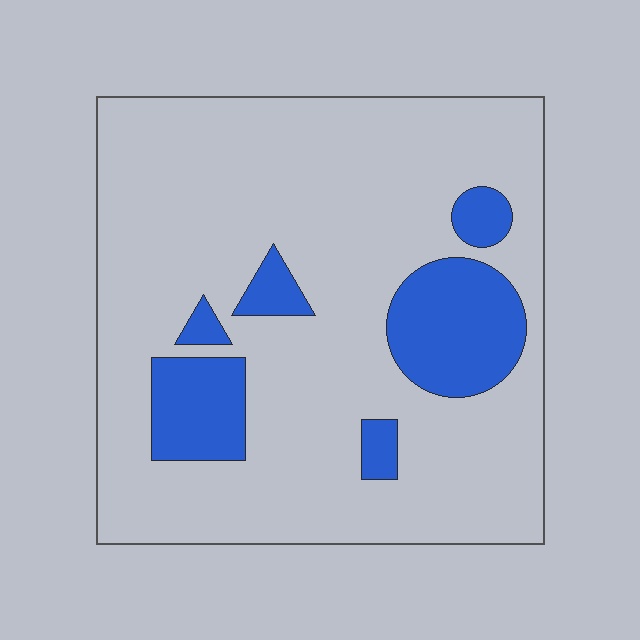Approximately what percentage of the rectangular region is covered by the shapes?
Approximately 20%.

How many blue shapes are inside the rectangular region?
6.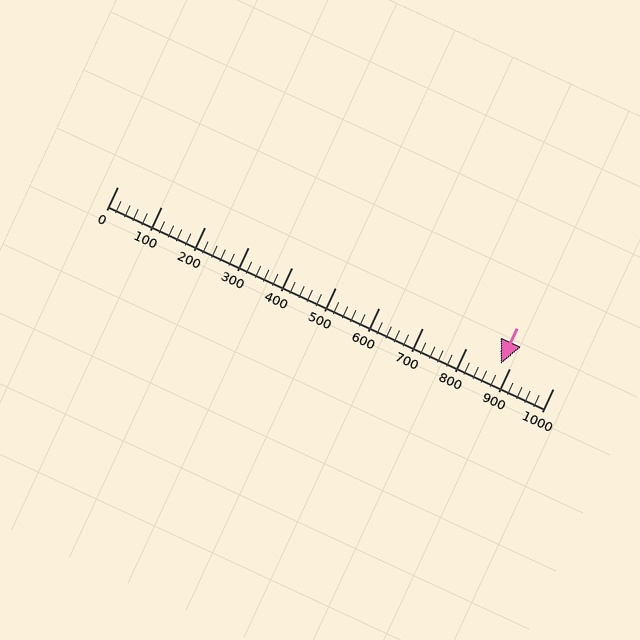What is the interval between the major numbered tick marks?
The major tick marks are spaced 100 units apart.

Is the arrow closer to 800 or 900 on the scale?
The arrow is closer to 900.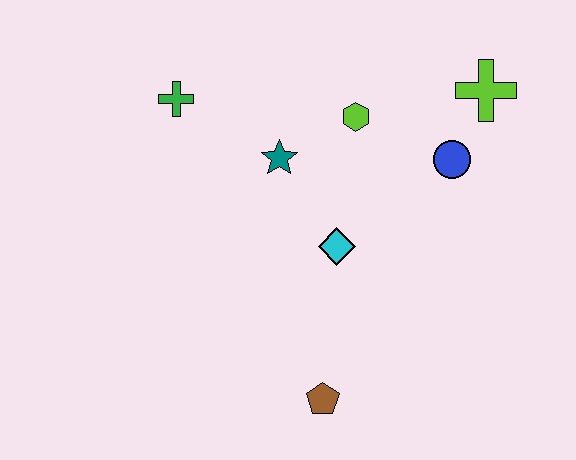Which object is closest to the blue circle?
The lime cross is closest to the blue circle.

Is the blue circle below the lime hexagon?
Yes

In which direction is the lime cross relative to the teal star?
The lime cross is to the right of the teal star.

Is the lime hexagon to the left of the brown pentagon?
No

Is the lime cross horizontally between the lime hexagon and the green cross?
No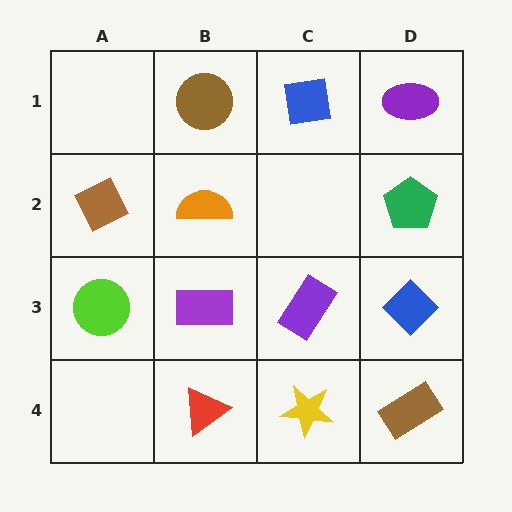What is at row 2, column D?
A green pentagon.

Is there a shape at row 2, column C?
No, that cell is empty.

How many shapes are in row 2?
3 shapes.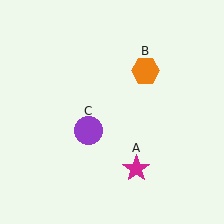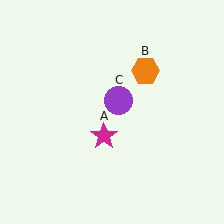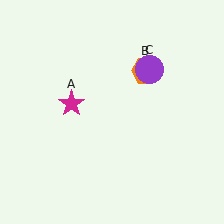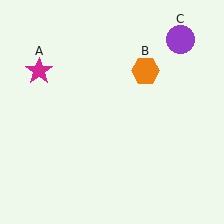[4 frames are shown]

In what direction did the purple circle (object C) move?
The purple circle (object C) moved up and to the right.